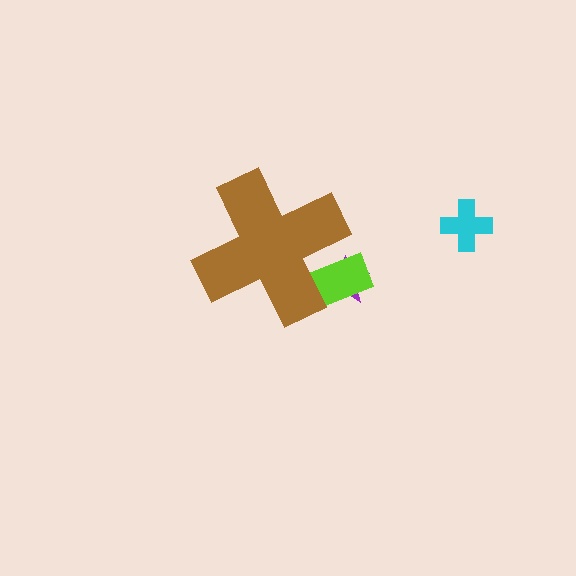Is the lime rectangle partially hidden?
Yes, the lime rectangle is partially hidden behind the brown cross.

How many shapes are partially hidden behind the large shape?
2 shapes are partially hidden.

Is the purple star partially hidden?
Yes, the purple star is partially hidden behind the brown cross.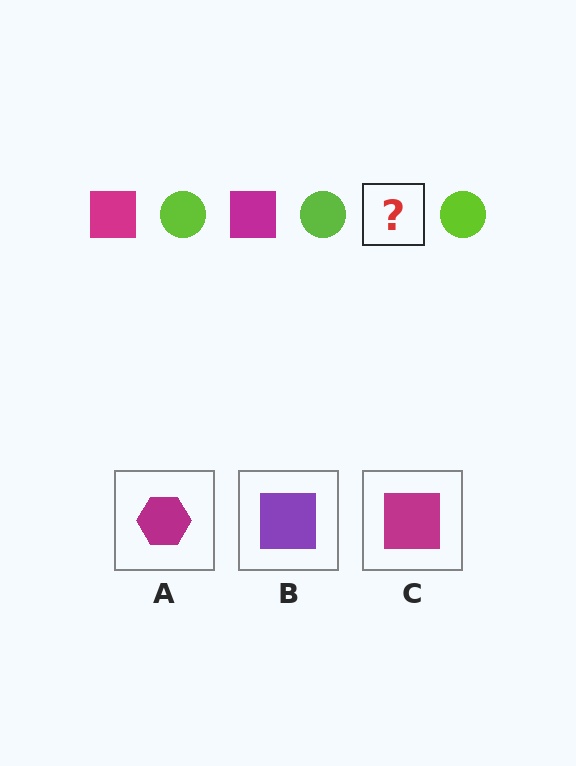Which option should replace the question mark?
Option C.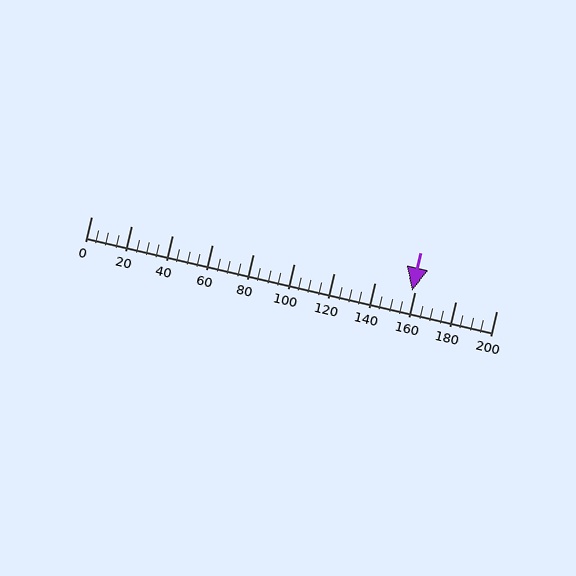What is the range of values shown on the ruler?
The ruler shows values from 0 to 200.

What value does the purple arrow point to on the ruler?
The purple arrow points to approximately 158.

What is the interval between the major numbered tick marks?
The major tick marks are spaced 20 units apart.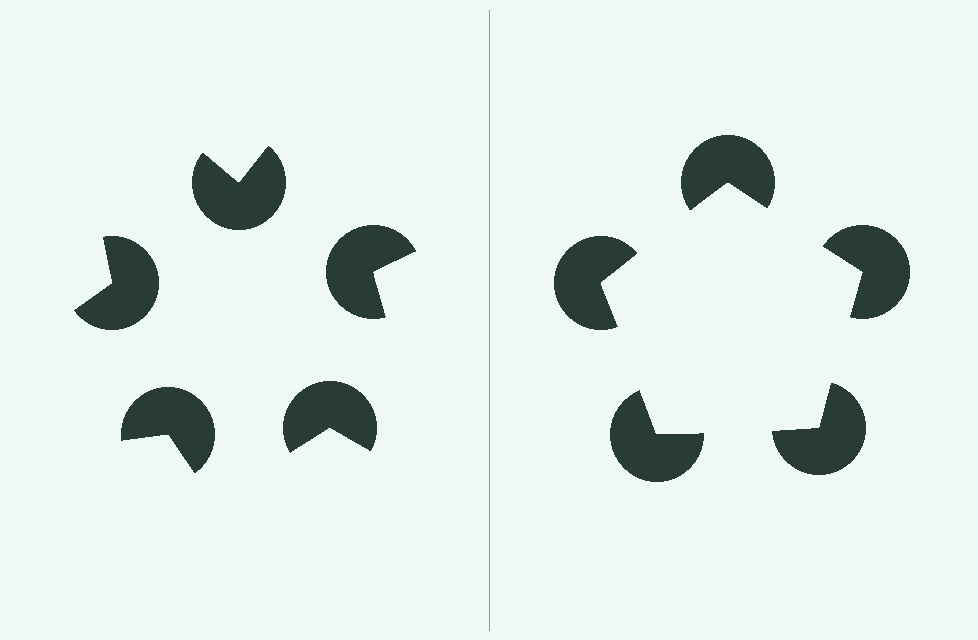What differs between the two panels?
The pac-man discs are positioned identically on both sides; only the wedge orientations differ. On the right they align to a pentagon; on the left they are misaligned.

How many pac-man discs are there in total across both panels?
10 — 5 on each side.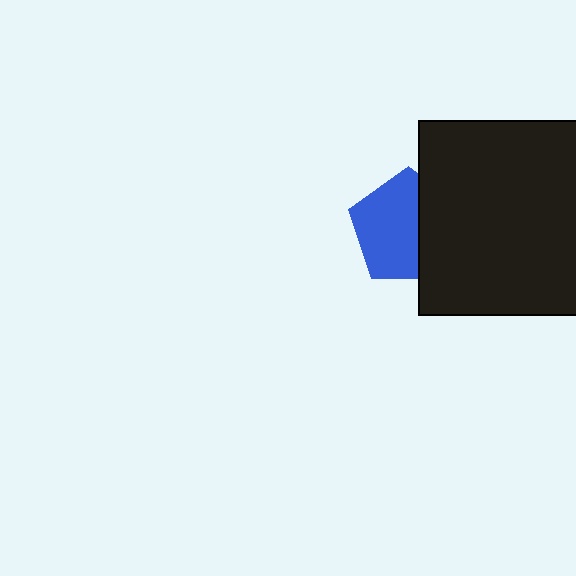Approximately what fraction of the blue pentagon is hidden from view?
Roughly 39% of the blue pentagon is hidden behind the black square.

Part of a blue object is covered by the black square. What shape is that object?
It is a pentagon.